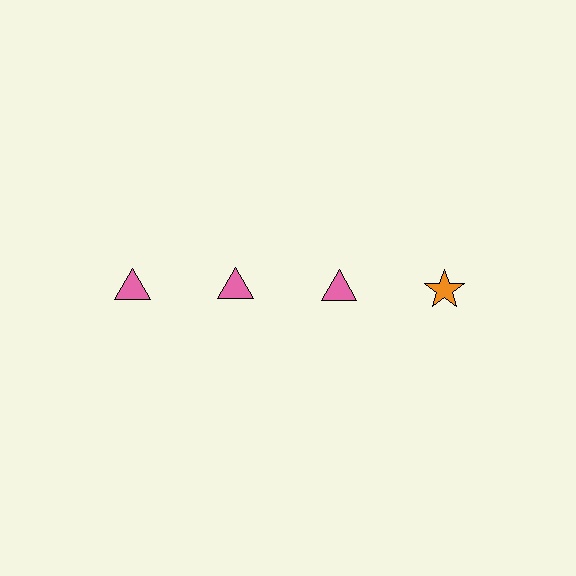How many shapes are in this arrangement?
There are 4 shapes arranged in a grid pattern.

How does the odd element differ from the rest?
It differs in both color (orange instead of pink) and shape (star instead of triangle).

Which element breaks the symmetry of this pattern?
The orange star in the top row, second from right column breaks the symmetry. All other shapes are pink triangles.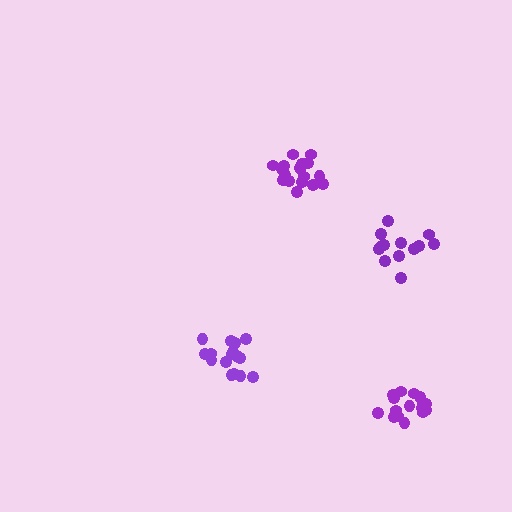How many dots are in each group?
Group 1: 19 dots, Group 2: 17 dots, Group 3: 13 dots, Group 4: 16 dots (65 total).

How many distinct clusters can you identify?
There are 4 distinct clusters.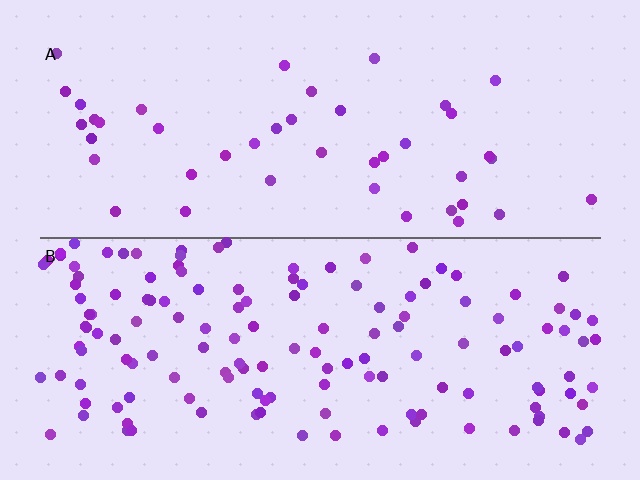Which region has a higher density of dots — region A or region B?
B (the bottom).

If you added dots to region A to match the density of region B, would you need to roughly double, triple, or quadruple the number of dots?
Approximately triple.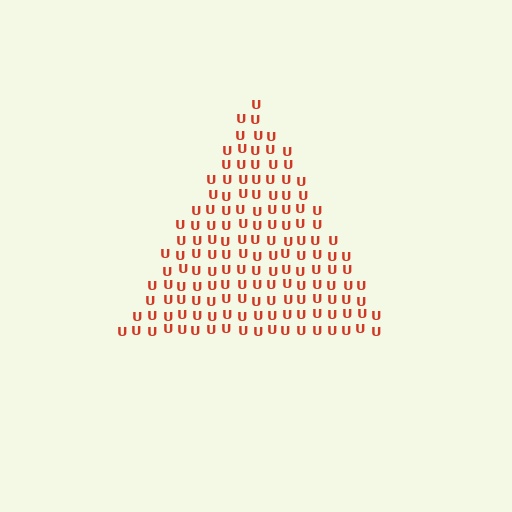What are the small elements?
The small elements are letter U's.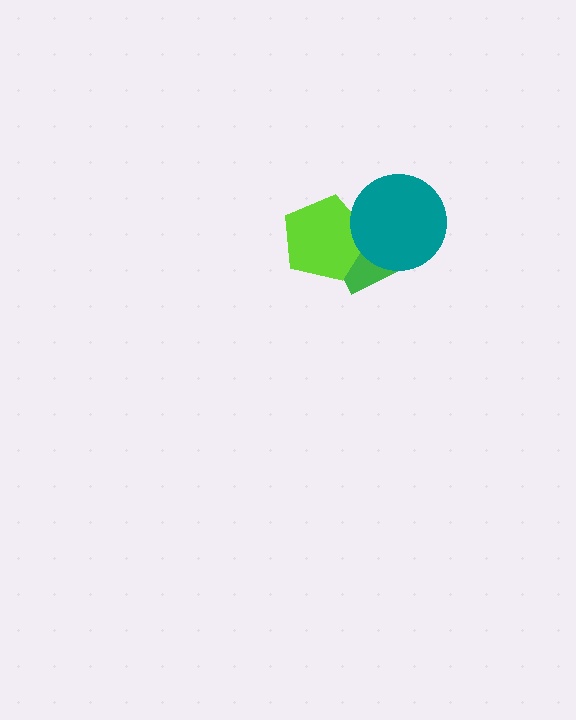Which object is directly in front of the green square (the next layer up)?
The lime pentagon is directly in front of the green square.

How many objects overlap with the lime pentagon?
2 objects overlap with the lime pentagon.